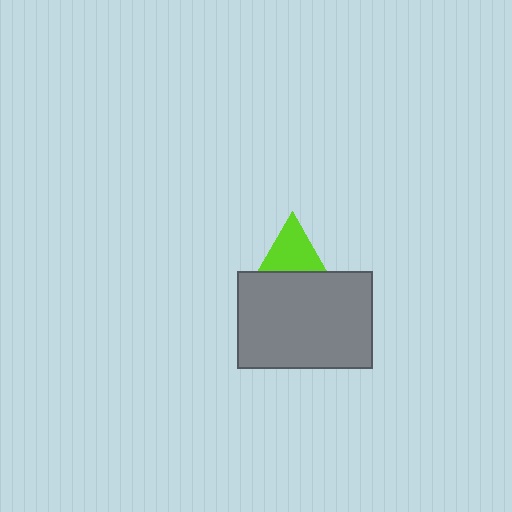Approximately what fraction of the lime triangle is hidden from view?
Roughly 53% of the lime triangle is hidden behind the gray rectangle.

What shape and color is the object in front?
The object in front is a gray rectangle.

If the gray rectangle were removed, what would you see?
You would see the complete lime triangle.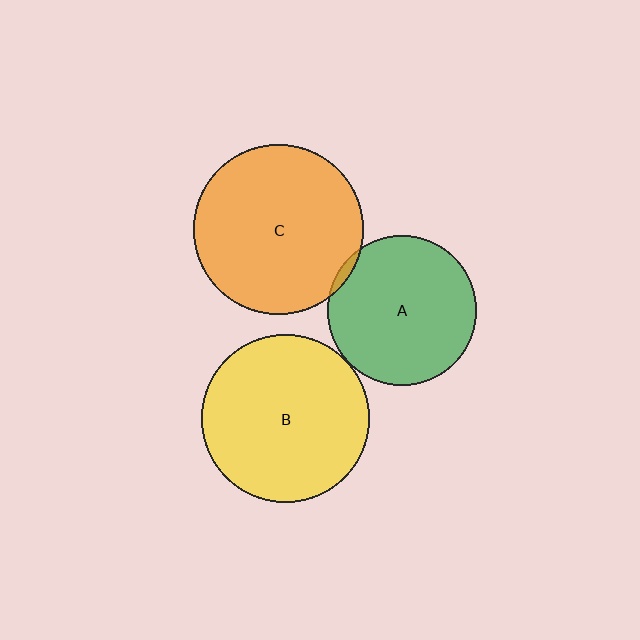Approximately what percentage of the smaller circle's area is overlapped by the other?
Approximately 5%.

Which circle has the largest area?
Circle C (orange).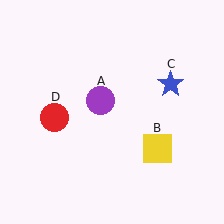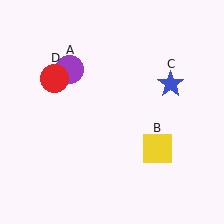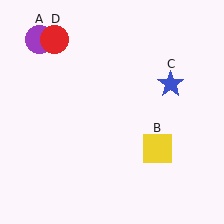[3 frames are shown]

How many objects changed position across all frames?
2 objects changed position: purple circle (object A), red circle (object D).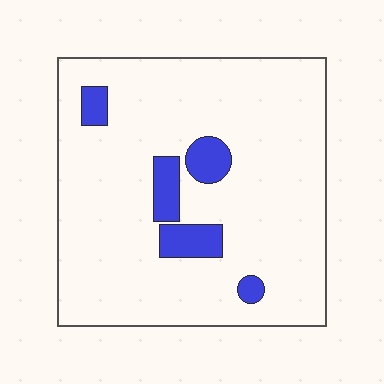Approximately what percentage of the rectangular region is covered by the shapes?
Approximately 10%.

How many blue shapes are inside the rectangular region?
5.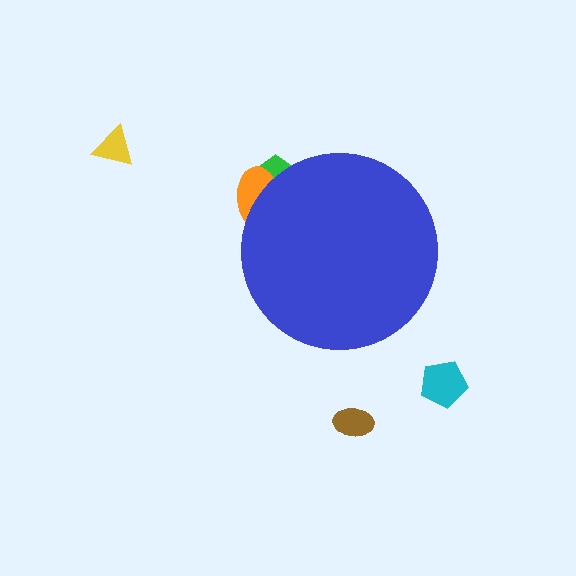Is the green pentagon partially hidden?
Yes, the green pentagon is partially hidden behind the blue circle.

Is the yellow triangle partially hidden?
No, the yellow triangle is fully visible.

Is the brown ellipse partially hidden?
No, the brown ellipse is fully visible.